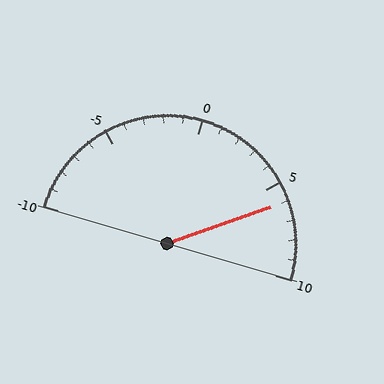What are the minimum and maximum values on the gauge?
The gauge ranges from -10 to 10.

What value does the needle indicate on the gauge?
The needle indicates approximately 6.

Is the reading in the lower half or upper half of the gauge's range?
The reading is in the upper half of the range (-10 to 10).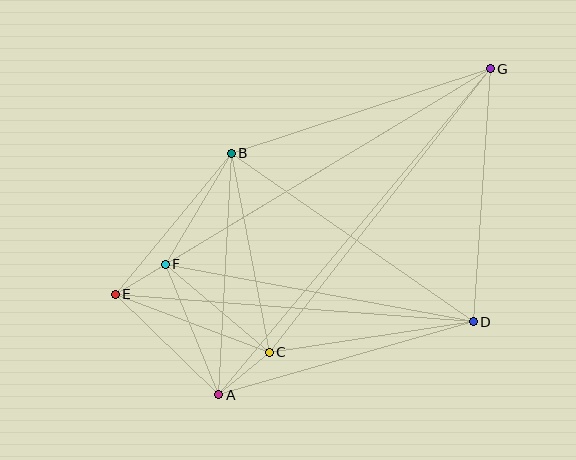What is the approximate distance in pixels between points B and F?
The distance between B and F is approximately 129 pixels.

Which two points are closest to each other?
Points E and F are closest to each other.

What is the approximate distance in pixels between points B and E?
The distance between B and E is approximately 183 pixels.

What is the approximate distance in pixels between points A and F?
The distance between A and F is approximately 141 pixels.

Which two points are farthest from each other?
Points E and G are farthest from each other.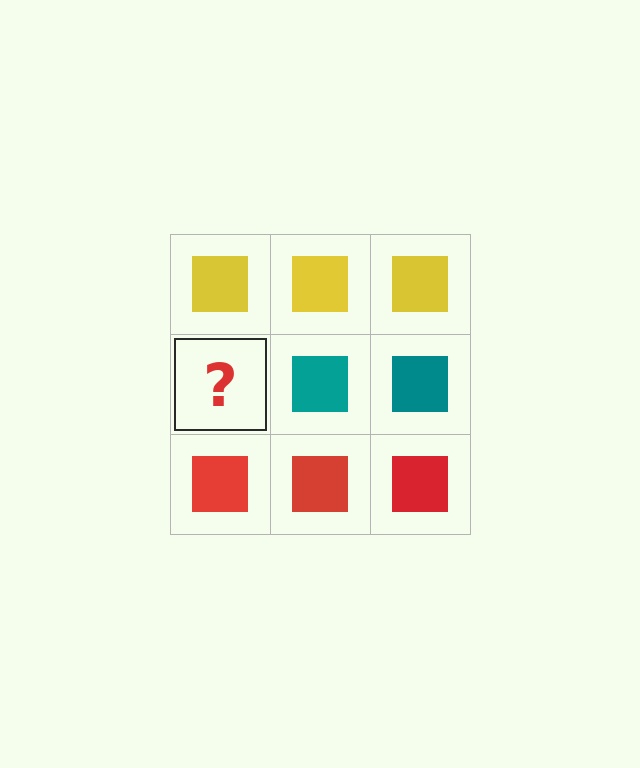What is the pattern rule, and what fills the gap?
The rule is that each row has a consistent color. The gap should be filled with a teal square.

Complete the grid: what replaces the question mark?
The question mark should be replaced with a teal square.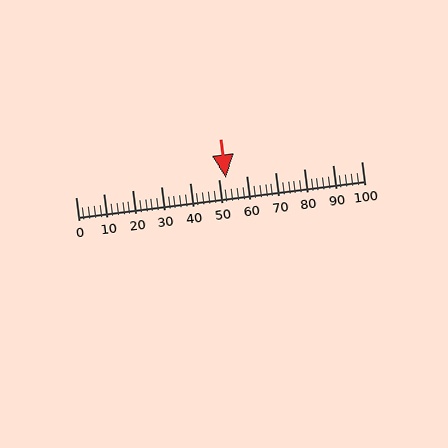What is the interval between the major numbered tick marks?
The major tick marks are spaced 10 units apart.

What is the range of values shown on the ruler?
The ruler shows values from 0 to 100.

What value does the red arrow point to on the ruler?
The red arrow points to approximately 53.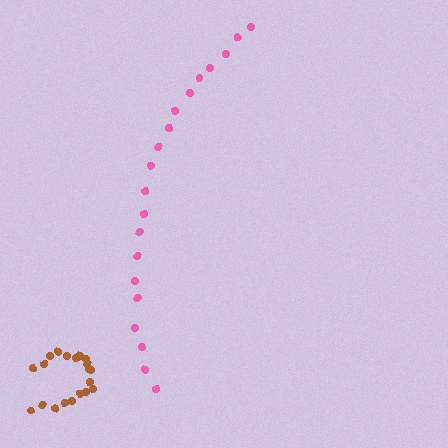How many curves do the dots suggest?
There are 2 distinct paths.